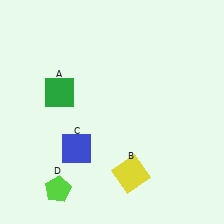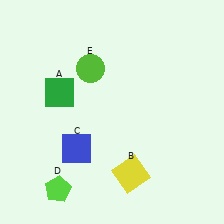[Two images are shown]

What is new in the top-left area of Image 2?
A lime circle (E) was added in the top-left area of Image 2.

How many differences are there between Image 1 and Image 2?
There is 1 difference between the two images.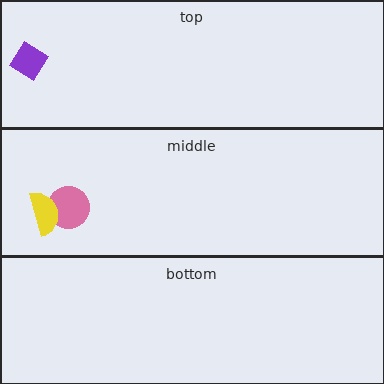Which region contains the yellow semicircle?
The middle region.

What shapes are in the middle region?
The pink circle, the yellow semicircle.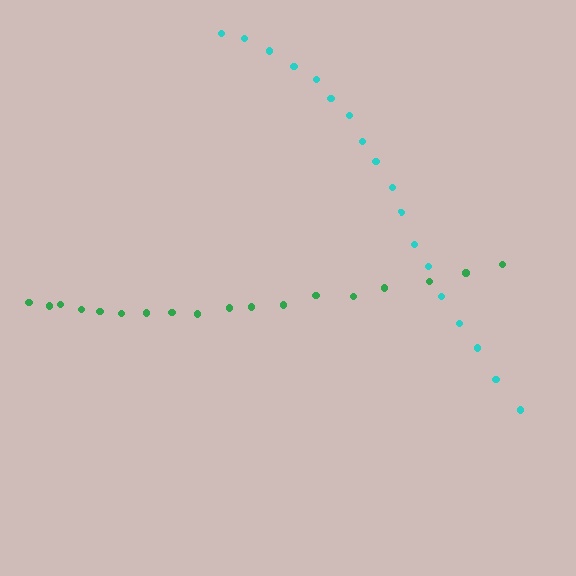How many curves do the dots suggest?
There are 2 distinct paths.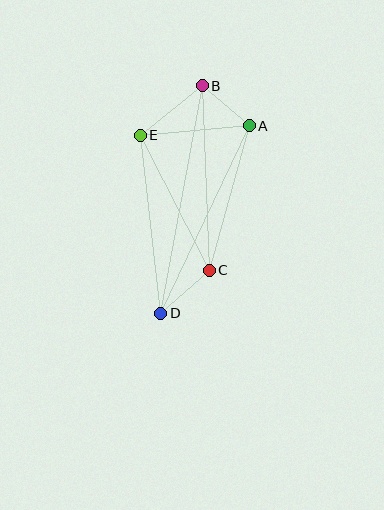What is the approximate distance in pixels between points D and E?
The distance between D and E is approximately 179 pixels.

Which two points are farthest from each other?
Points B and D are farthest from each other.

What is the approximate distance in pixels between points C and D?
The distance between C and D is approximately 65 pixels.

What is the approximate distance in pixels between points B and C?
The distance between B and C is approximately 185 pixels.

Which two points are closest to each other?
Points A and B are closest to each other.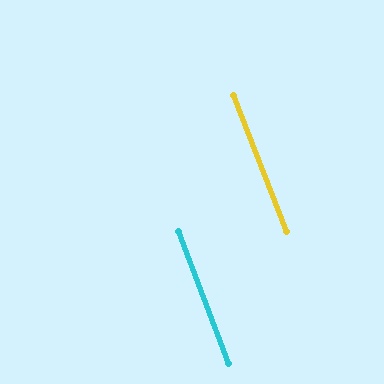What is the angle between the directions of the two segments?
Approximately 1 degree.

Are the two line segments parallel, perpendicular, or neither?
Parallel — their directions differ by only 0.8°.